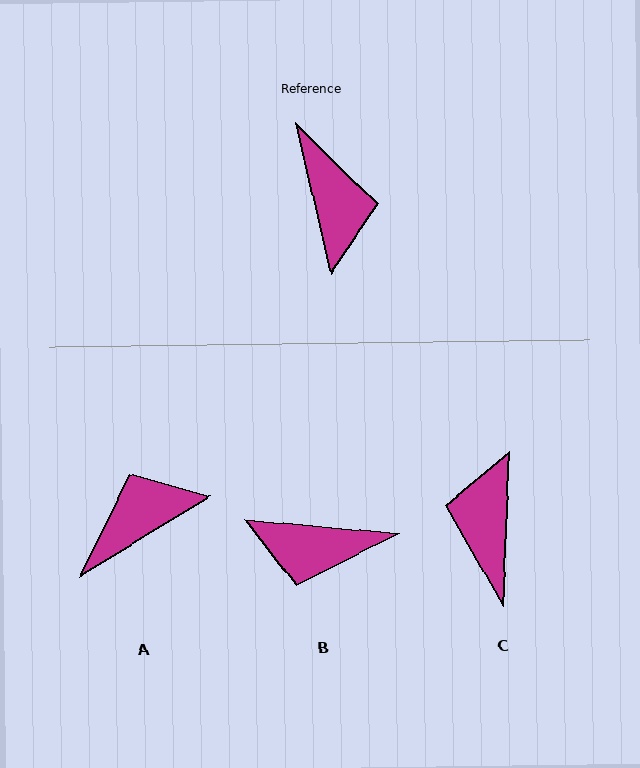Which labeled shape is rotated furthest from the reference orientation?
C, about 165 degrees away.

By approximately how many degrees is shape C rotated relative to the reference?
Approximately 165 degrees counter-clockwise.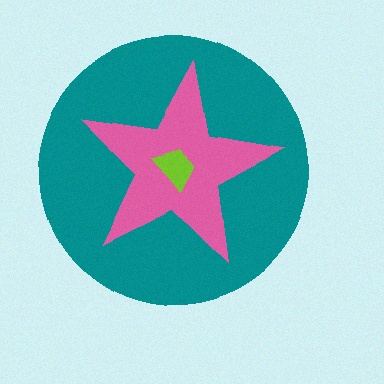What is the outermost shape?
The teal circle.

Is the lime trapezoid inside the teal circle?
Yes.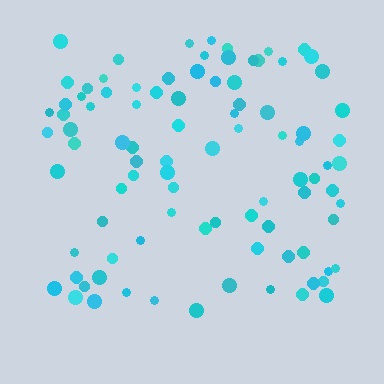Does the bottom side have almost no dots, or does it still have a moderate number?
Still a moderate number, just noticeably fewer than the top.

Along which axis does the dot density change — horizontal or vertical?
Vertical.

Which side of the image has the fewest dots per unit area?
The bottom.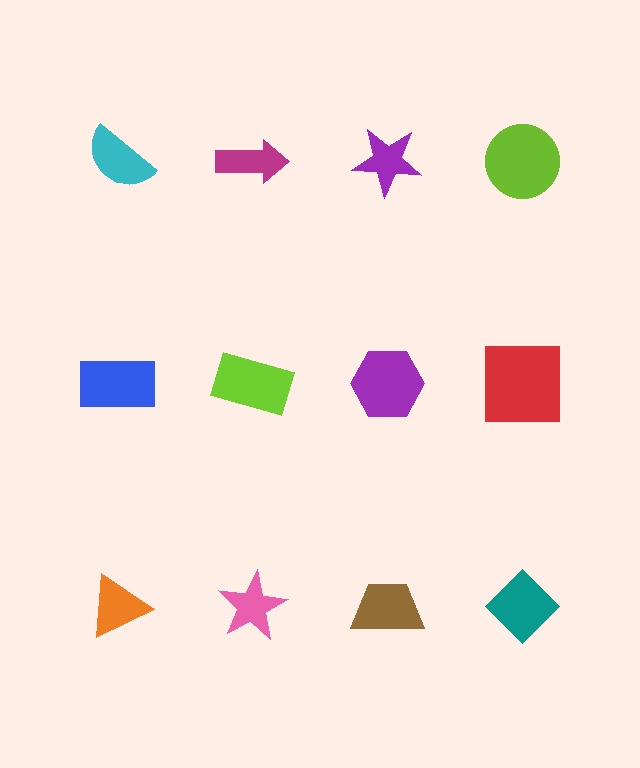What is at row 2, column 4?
A red square.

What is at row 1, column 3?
A purple star.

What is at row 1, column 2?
A magenta arrow.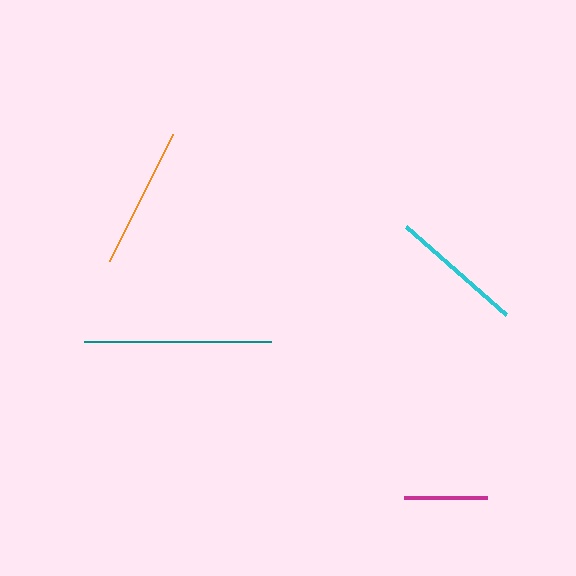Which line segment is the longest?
The teal line is the longest at approximately 186 pixels.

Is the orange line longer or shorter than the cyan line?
The orange line is longer than the cyan line.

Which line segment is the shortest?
The magenta line is the shortest at approximately 83 pixels.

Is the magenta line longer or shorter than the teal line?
The teal line is longer than the magenta line.